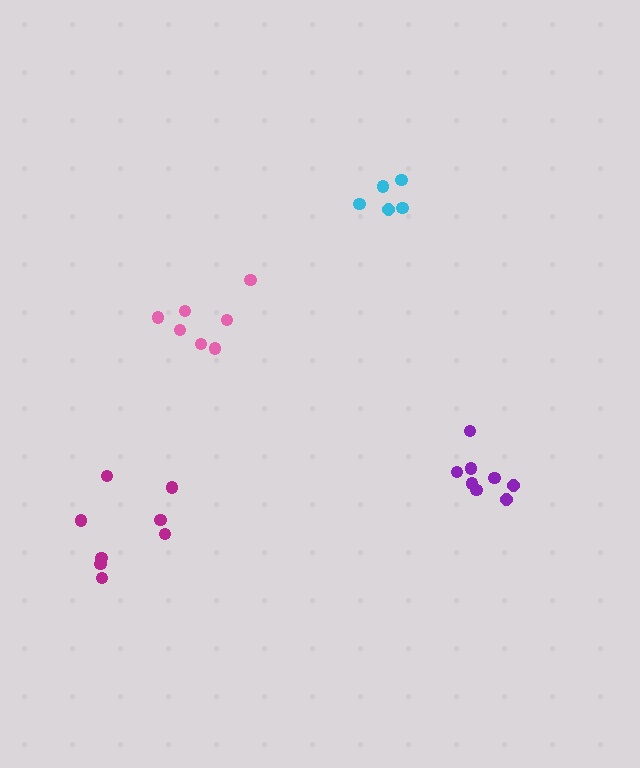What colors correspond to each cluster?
The clusters are colored: pink, magenta, cyan, purple.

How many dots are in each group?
Group 1: 7 dots, Group 2: 8 dots, Group 3: 5 dots, Group 4: 8 dots (28 total).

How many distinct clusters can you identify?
There are 4 distinct clusters.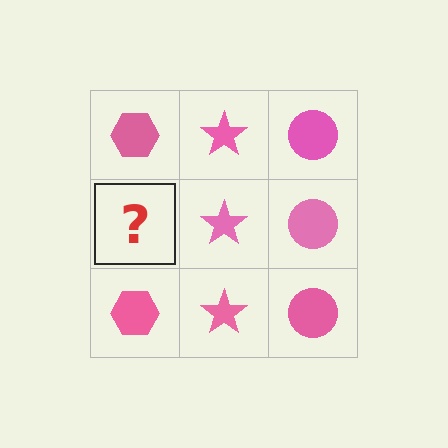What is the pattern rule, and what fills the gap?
The rule is that each column has a consistent shape. The gap should be filled with a pink hexagon.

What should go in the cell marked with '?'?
The missing cell should contain a pink hexagon.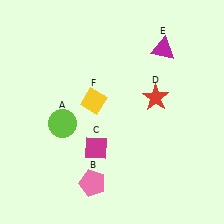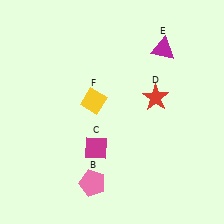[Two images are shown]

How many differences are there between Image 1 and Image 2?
There is 1 difference between the two images.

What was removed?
The lime circle (A) was removed in Image 2.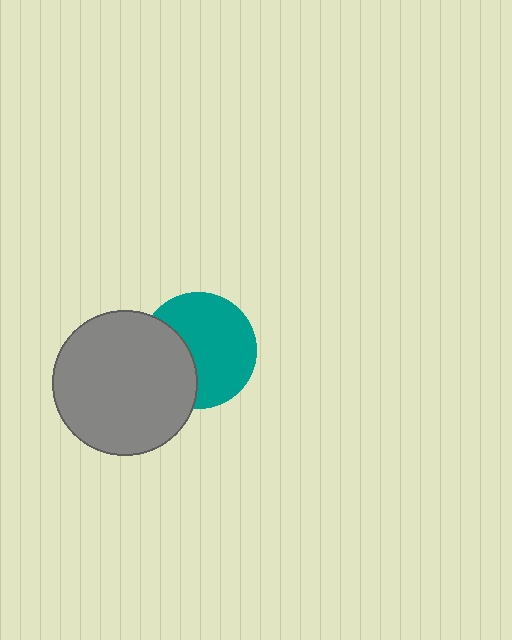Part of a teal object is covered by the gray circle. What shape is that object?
It is a circle.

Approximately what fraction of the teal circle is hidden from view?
Roughly 34% of the teal circle is hidden behind the gray circle.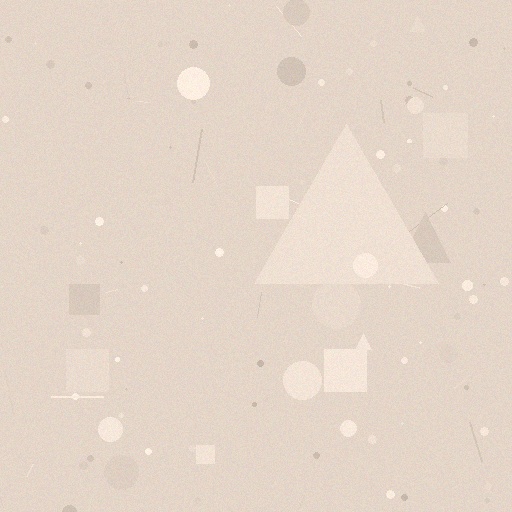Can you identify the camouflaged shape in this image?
The camouflaged shape is a triangle.